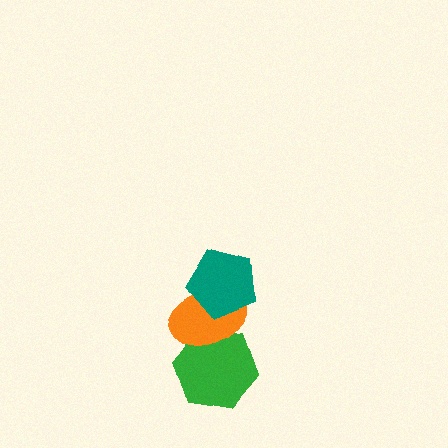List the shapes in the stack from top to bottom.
From top to bottom: the teal pentagon, the orange ellipse, the green hexagon.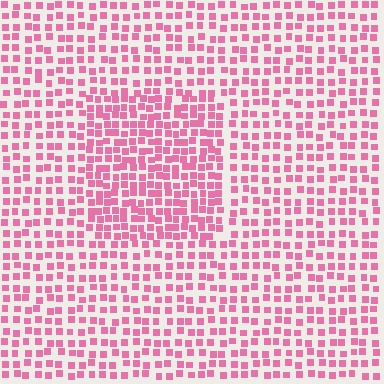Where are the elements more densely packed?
The elements are more densely packed inside the rectangle boundary.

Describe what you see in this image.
The image contains small pink elements arranged at two different densities. A rectangle-shaped region is visible where the elements are more densely packed than the surrounding area.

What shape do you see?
I see a rectangle.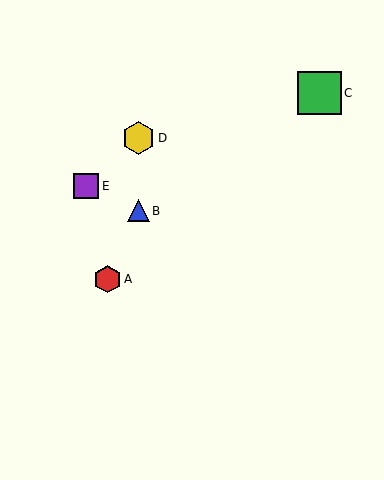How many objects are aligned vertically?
2 objects (B, D) are aligned vertically.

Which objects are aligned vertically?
Objects B, D are aligned vertically.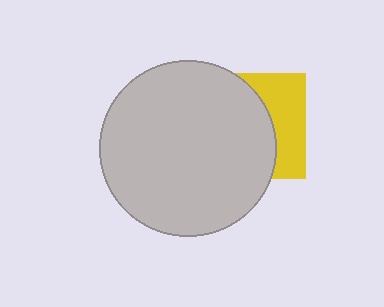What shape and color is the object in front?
The object in front is a light gray circle.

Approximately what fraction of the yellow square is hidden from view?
Roughly 64% of the yellow square is hidden behind the light gray circle.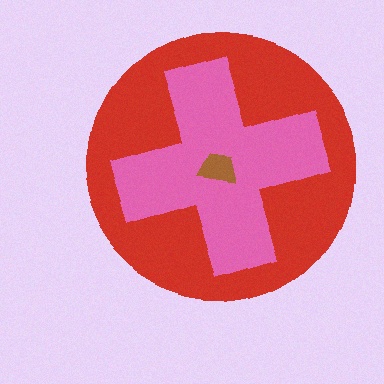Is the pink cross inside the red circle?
Yes.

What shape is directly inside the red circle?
The pink cross.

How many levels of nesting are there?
3.